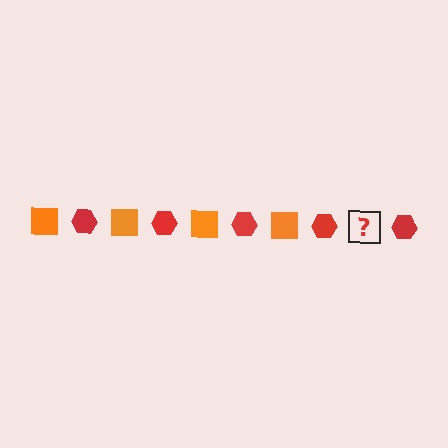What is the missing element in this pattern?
The missing element is an orange square.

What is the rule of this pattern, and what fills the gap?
The rule is that the pattern alternates between orange square and red hexagon. The gap should be filled with an orange square.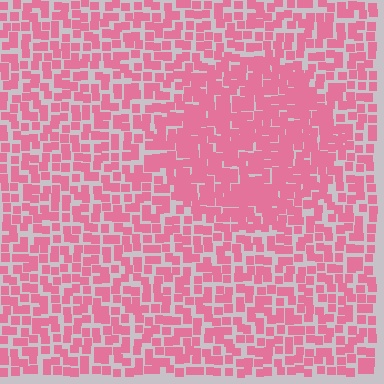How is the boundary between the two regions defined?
The boundary is defined by a change in element density (approximately 1.6x ratio). All elements are the same color, size, and shape.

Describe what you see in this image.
The image contains small pink elements arranged at two different densities. A circle-shaped region is visible where the elements are more densely packed than the surrounding area.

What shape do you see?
I see a circle.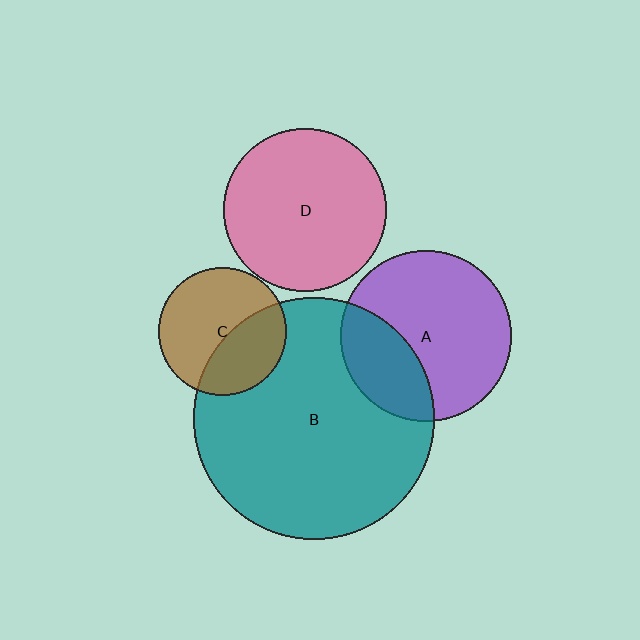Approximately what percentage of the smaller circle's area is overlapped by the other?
Approximately 40%.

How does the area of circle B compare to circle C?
Approximately 3.5 times.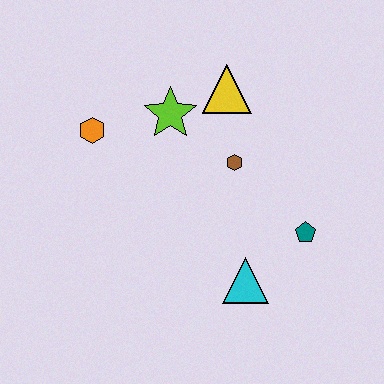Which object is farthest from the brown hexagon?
The orange hexagon is farthest from the brown hexagon.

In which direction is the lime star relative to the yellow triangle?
The lime star is to the left of the yellow triangle.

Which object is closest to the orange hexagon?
The lime star is closest to the orange hexagon.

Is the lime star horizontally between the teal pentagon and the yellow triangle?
No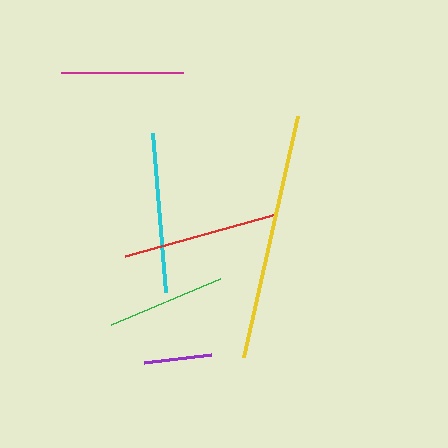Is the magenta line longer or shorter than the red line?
The red line is longer than the magenta line.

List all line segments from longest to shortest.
From longest to shortest: yellow, cyan, red, magenta, green, purple.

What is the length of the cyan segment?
The cyan segment is approximately 160 pixels long.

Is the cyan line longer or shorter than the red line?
The cyan line is longer than the red line.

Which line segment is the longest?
The yellow line is the longest at approximately 248 pixels.